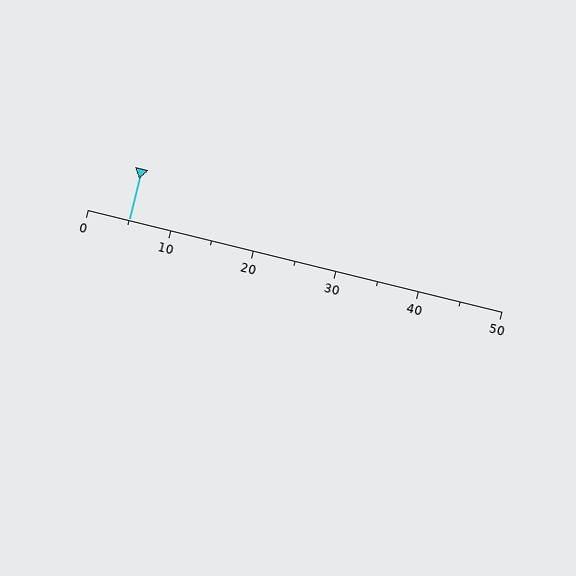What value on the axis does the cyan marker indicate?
The marker indicates approximately 5.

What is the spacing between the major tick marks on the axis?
The major ticks are spaced 10 apart.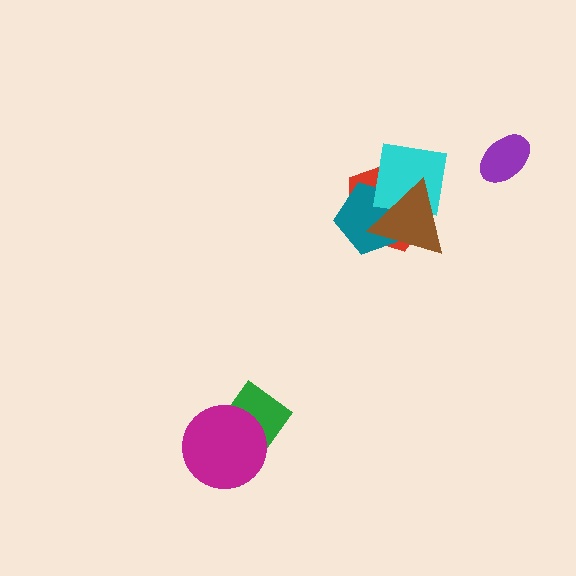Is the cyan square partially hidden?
Yes, it is partially covered by another shape.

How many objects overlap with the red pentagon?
3 objects overlap with the red pentagon.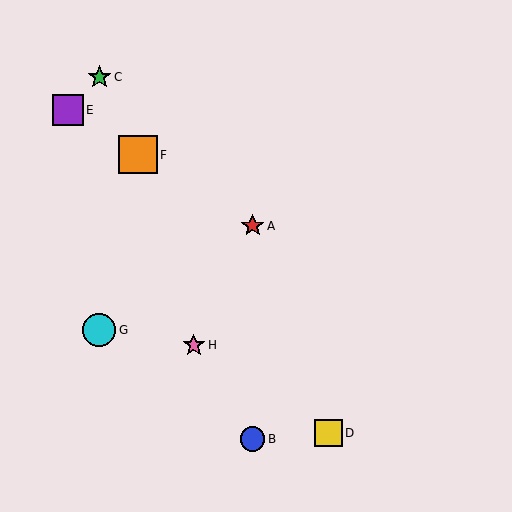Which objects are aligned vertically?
Objects A, B are aligned vertically.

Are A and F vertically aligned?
No, A is at x≈253 and F is at x≈138.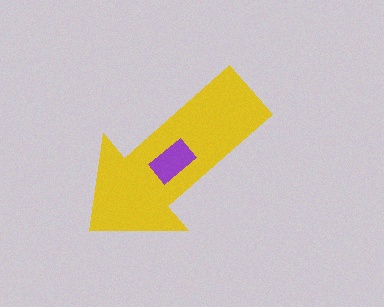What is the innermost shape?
The purple rectangle.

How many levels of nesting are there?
2.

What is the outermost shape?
The yellow arrow.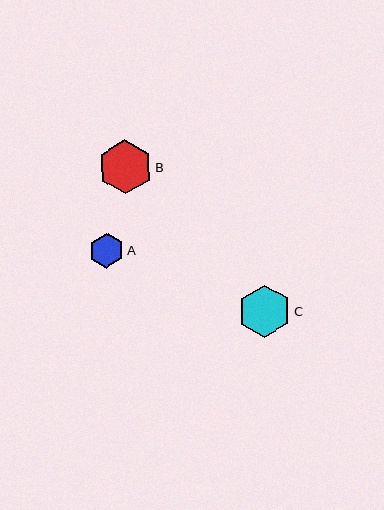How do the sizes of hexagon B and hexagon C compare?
Hexagon B and hexagon C are approximately the same size.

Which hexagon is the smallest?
Hexagon A is the smallest with a size of approximately 34 pixels.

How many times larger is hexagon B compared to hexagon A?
Hexagon B is approximately 1.6 times the size of hexagon A.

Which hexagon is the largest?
Hexagon B is the largest with a size of approximately 54 pixels.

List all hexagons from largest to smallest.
From largest to smallest: B, C, A.